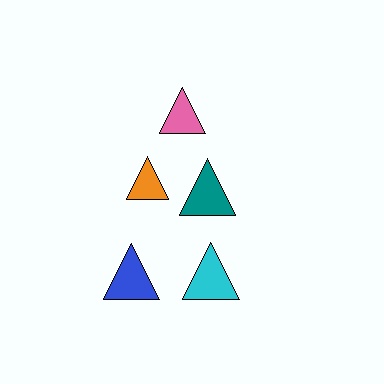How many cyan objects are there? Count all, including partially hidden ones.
There is 1 cyan object.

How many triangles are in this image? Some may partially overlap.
There are 5 triangles.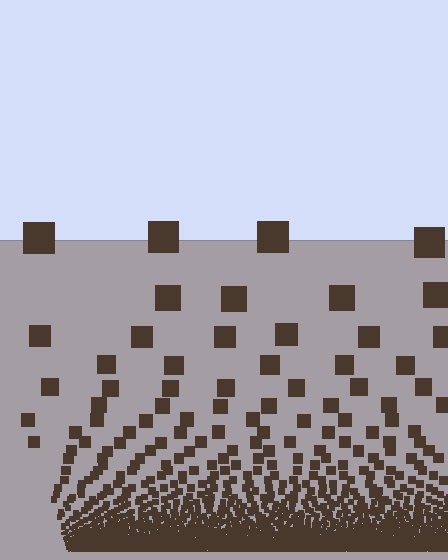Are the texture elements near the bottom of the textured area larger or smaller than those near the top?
Smaller. The gradient is inverted — elements near the bottom are smaller and denser.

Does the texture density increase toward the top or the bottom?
Density increases toward the bottom.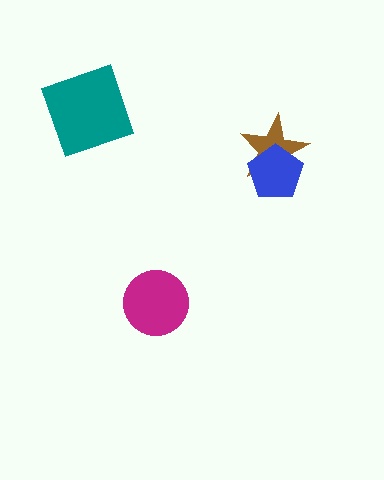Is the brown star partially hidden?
Yes, it is partially covered by another shape.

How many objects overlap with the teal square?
0 objects overlap with the teal square.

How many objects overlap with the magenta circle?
0 objects overlap with the magenta circle.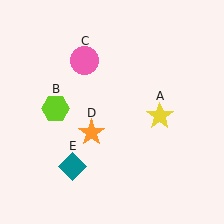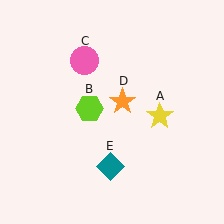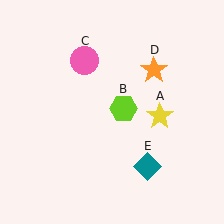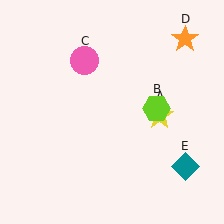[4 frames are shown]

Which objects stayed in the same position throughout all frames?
Yellow star (object A) and pink circle (object C) remained stationary.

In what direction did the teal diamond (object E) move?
The teal diamond (object E) moved right.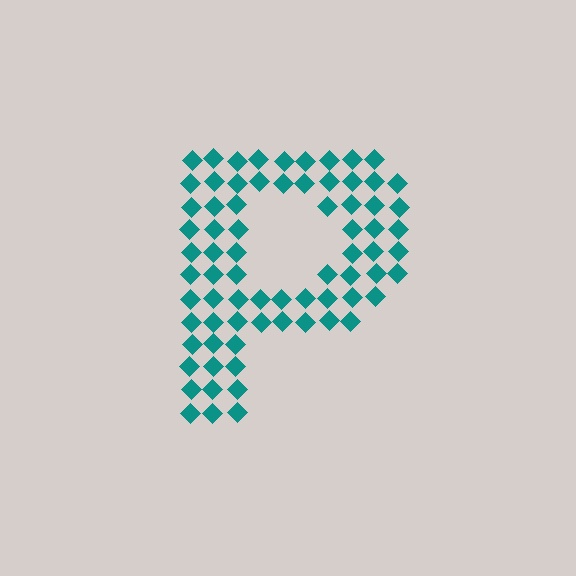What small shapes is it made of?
It is made of small diamonds.